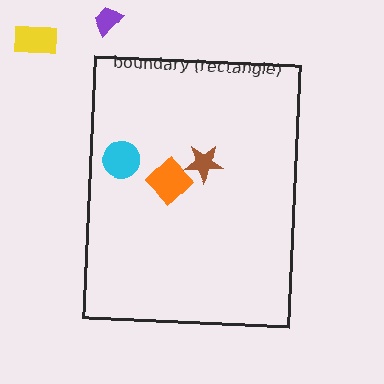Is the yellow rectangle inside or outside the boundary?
Outside.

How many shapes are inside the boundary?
3 inside, 2 outside.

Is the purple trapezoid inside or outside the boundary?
Outside.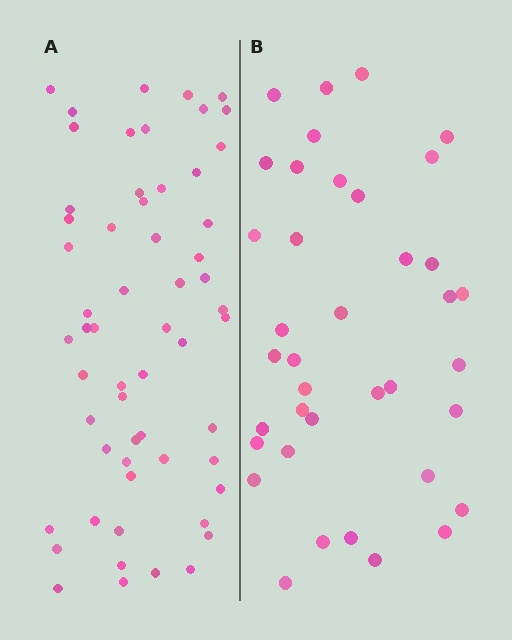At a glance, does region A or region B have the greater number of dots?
Region A (the left region) has more dots.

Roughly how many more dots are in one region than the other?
Region A has approximately 20 more dots than region B.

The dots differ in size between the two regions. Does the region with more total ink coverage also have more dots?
No. Region B has more total ink coverage because its dots are larger, but region A actually contains more individual dots. Total area can be misleading — the number of items is what matters here.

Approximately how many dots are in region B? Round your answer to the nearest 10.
About 40 dots. (The exact count is 38, which rounds to 40.)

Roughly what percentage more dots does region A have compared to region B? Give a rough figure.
About 55% more.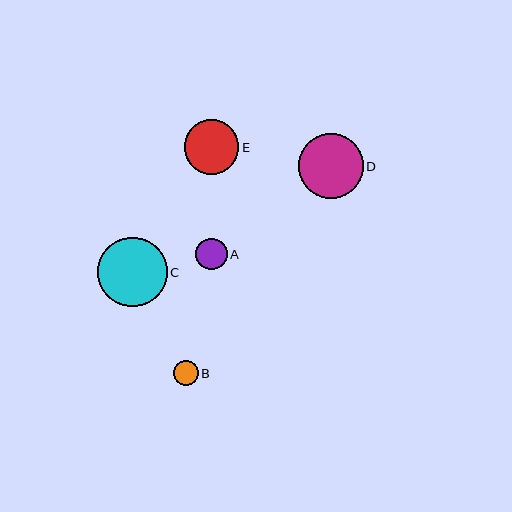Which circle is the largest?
Circle C is the largest with a size of approximately 69 pixels.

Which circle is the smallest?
Circle B is the smallest with a size of approximately 25 pixels.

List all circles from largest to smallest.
From largest to smallest: C, D, E, A, B.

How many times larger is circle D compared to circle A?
Circle D is approximately 2.0 times the size of circle A.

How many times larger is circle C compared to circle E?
Circle C is approximately 1.3 times the size of circle E.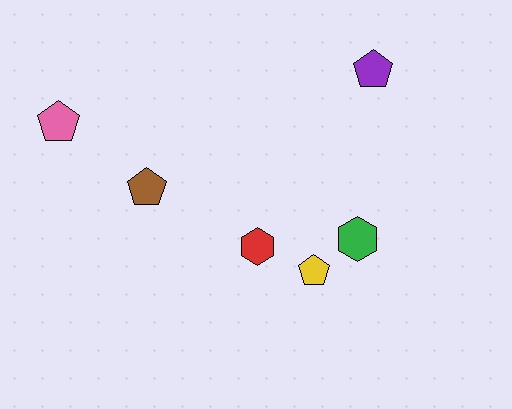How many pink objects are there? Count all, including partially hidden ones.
There is 1 pink object.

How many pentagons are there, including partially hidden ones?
There are 4 pentagons.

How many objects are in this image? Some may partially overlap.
There are 6 objects.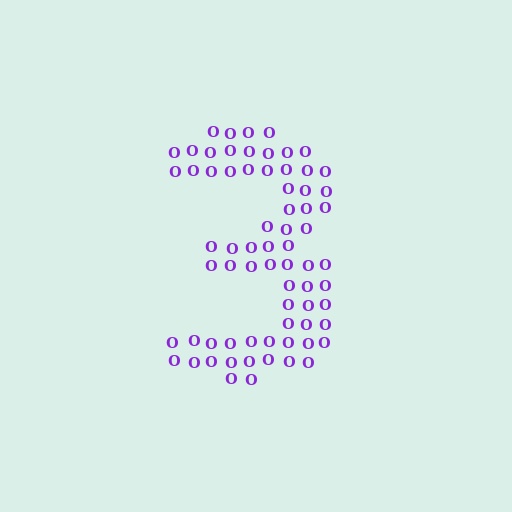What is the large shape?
The large shape is the digit 3.